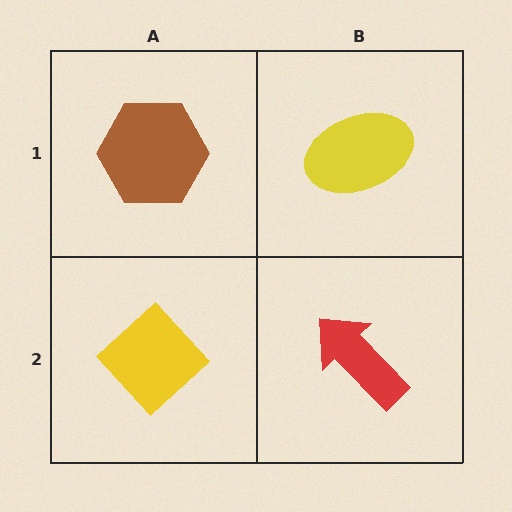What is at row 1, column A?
A brown hexagon.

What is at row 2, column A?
A yellow diamond.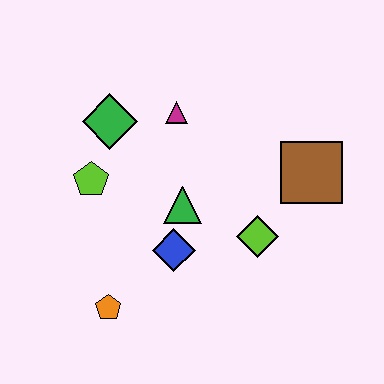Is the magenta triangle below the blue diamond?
No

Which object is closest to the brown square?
The lime diamond is closest to the brown square.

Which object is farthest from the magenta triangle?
The orange pentagon is farthest from the magenta triangle.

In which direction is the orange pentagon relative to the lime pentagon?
The orange pentagon is below the lime pentagon.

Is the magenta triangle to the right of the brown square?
No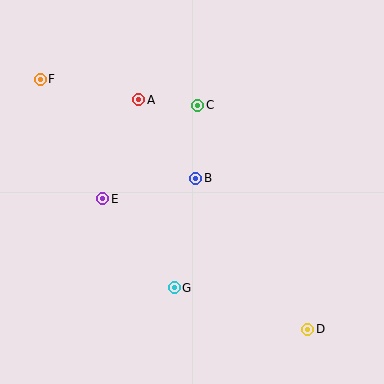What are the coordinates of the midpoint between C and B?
The midpoint between C and B is at (197, 142).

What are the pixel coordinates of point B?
Point B is at (196, 178).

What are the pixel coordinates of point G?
Point G is at (174, 288).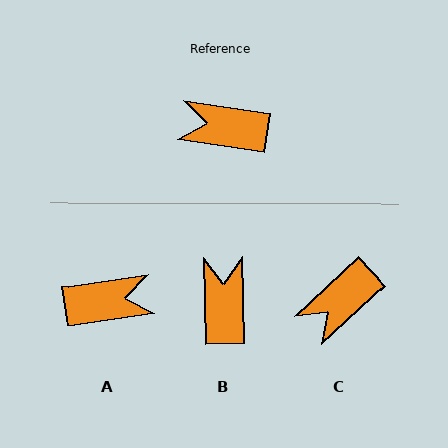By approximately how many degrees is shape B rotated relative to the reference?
Approximately 80 degrees clockwise.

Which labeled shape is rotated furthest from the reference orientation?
A, about 163 degrees away.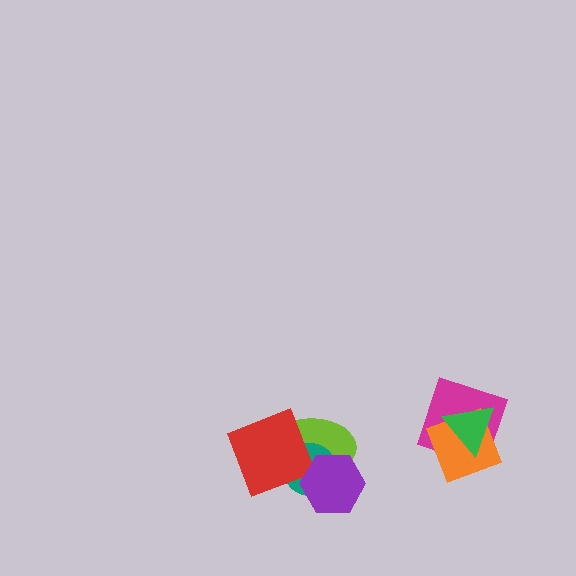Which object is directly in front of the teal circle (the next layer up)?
The red diamond is directly in front of the teal circle.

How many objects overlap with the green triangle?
2 objects overlap with the green triangle.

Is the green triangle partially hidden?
No, no other shape covers it.